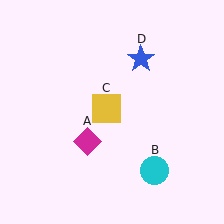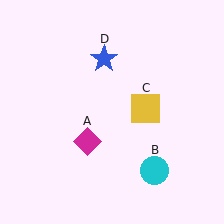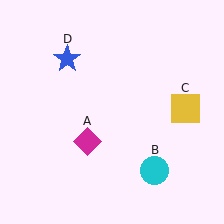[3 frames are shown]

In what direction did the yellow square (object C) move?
The yellow square (object C) moved right.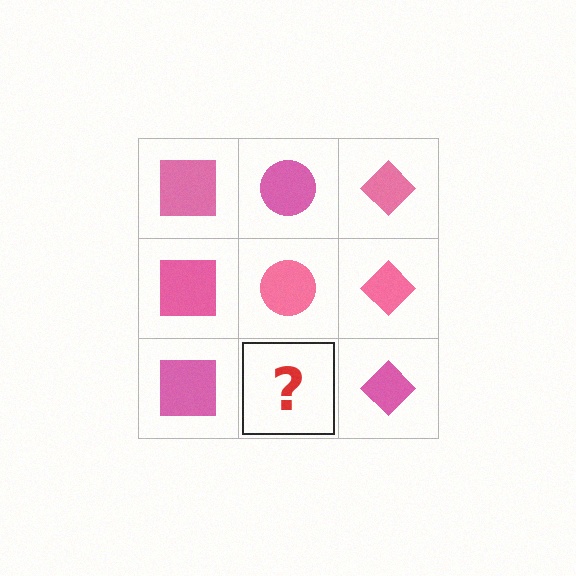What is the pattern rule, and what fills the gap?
The rule is that each column has a consistent shape. The gap should be filled with a pink circle.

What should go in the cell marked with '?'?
The missing cell should contain a pink circle.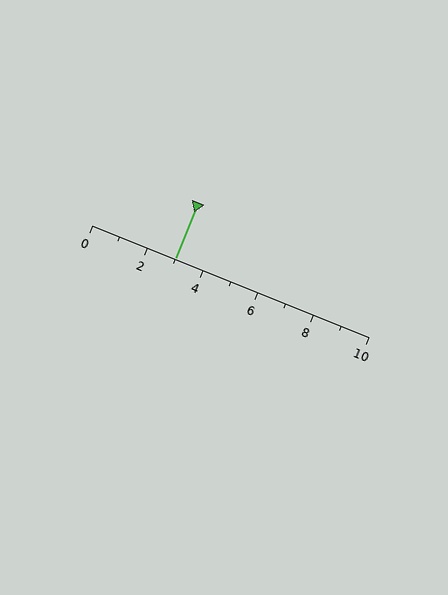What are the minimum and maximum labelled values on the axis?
The axis runs from 0 to 10.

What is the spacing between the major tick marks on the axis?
The major ticks are spaced 2 apart.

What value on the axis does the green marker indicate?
The marker indicates approximately 3.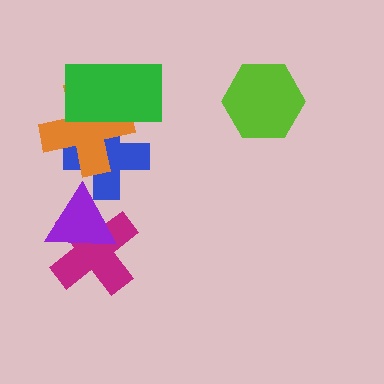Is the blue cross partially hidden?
Yes, it is partially covered by another shape.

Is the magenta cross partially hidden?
Yes, it is partially covered by another shape.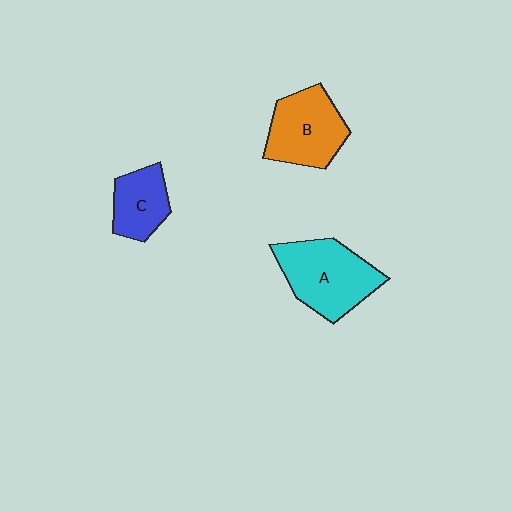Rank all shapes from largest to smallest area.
From largest to smallest: A (cyan), B (orange), C (blue).